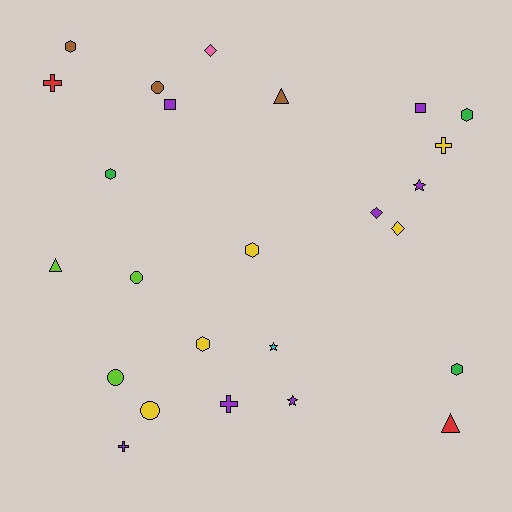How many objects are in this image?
There are 25 objects.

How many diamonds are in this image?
There are 3 diamonds.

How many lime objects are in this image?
There are 3 lime objects.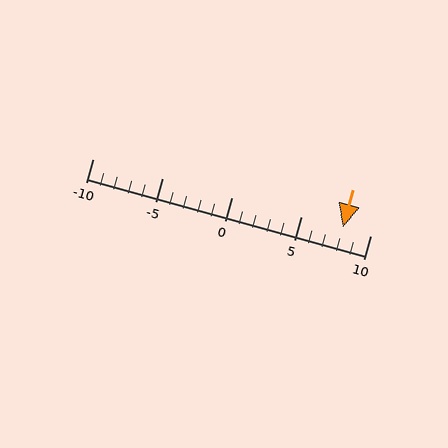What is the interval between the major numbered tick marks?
The major tick marks are spaced 5 units apart.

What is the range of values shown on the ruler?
The ruler shows values from -10 to 10.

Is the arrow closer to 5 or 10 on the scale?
The arrow is closer to 10.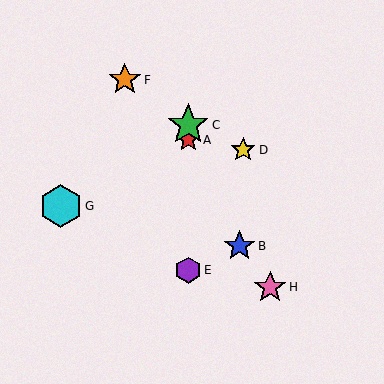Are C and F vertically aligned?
No, C is at x≈188 and F is at x≈125.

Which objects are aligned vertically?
Objects A, C, E are aligned vertically.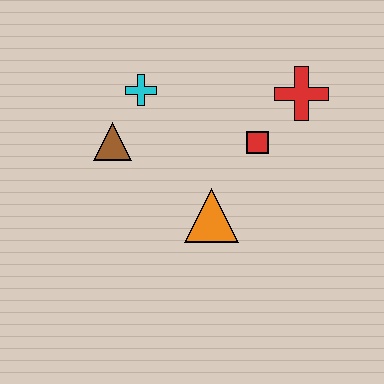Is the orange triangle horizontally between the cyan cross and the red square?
Yes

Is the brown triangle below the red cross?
Yes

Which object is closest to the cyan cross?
The brown triangle is closest to the cyan cross.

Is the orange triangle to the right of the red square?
No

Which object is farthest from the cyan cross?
The red cross is farthest from the cyan cross.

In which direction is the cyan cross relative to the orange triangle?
The cyan cross is above the orange triangle.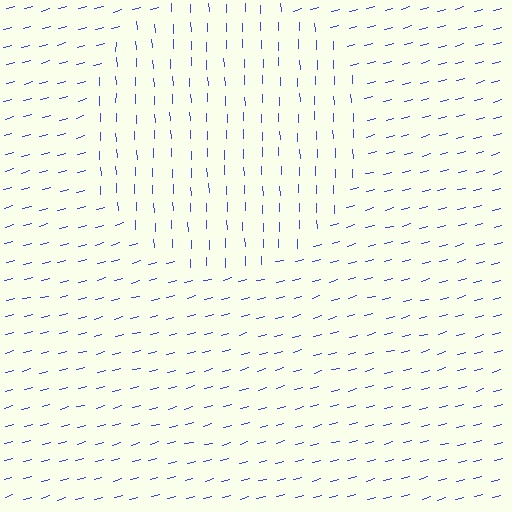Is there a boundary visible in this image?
Yes, there is a texture boundary formed by a change in line orientation.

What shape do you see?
I see a circle.